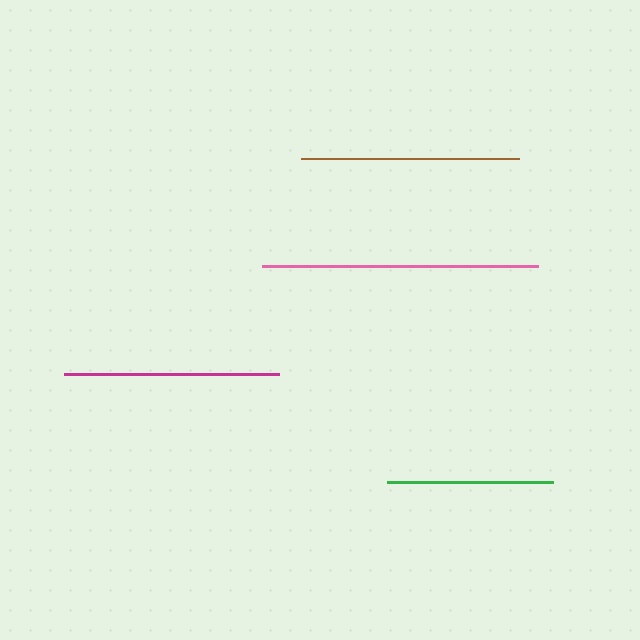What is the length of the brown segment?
The brown segment is approximately 217 pixels long.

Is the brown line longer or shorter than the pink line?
The pink line is longer than the brown line.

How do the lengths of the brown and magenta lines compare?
The brown and magenta lines are approximately the same length.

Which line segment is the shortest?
The green line is the shortest at approximately 166 pixels.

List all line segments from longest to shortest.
From longest to shortest: pink, brown, magenta, green.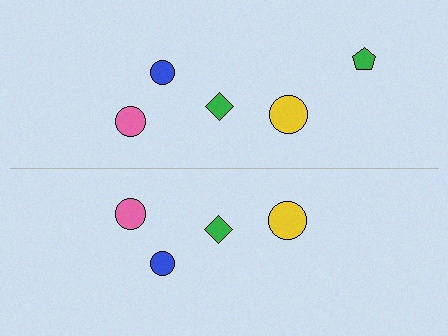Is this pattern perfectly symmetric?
No, the pattern is not perfectly symmetric. A green pentagon is missing from the bottom side.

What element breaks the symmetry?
A green pentagon is missing from the bottom side.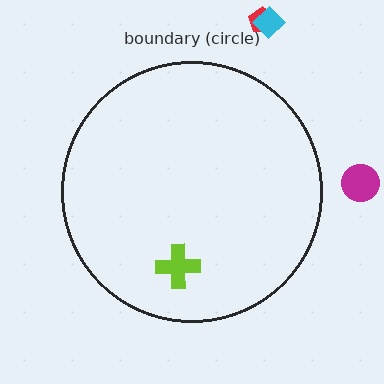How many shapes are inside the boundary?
1 inside, 3 outside.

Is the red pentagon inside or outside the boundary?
Outside.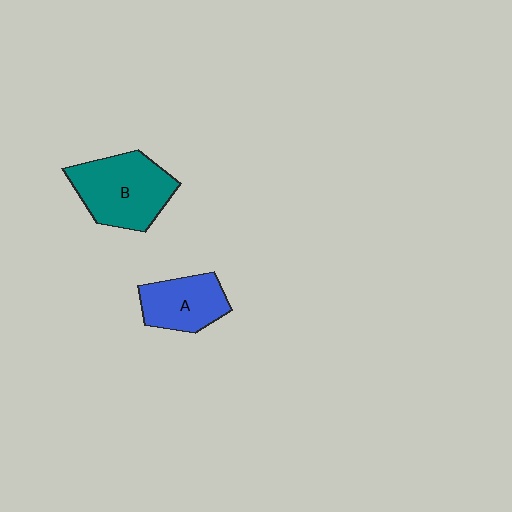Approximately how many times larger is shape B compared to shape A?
Approximately 1.4 times.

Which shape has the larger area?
Shape B (teal).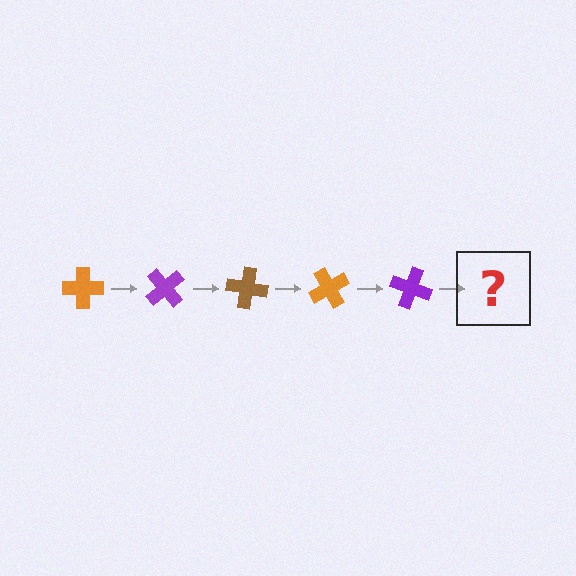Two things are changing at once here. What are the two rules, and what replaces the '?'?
The two rules are that it rotates 50 degrees each step and the color cycles through orange, purple, and brown. The '?' should be a brown cross, rotated 250 degrees from the start.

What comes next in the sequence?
The next element should be a brown cross, rotated 250 degrees from the start.